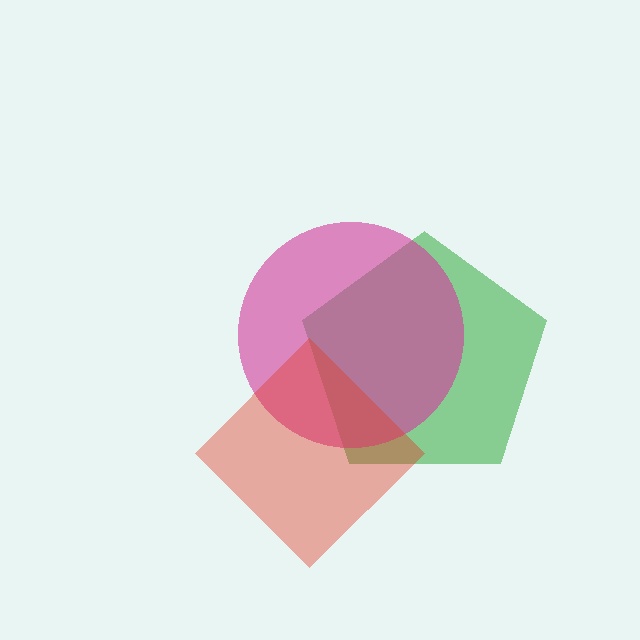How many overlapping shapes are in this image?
There are 3 overlapping shapes in the image.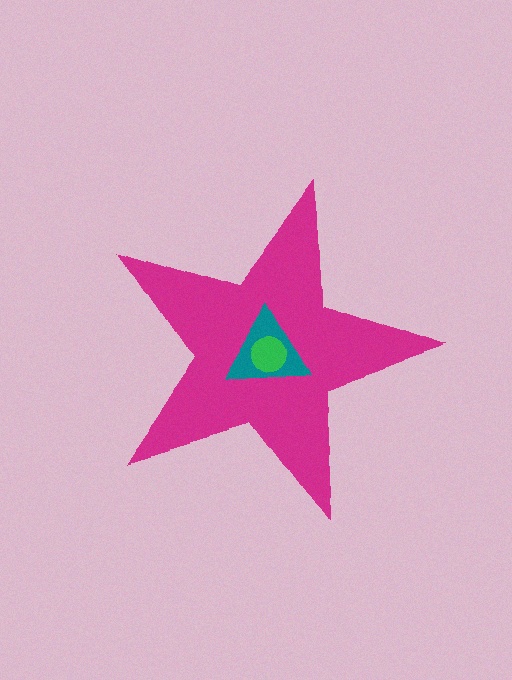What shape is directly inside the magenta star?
The teal triangle.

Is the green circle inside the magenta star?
Yes.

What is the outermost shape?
The magenta star.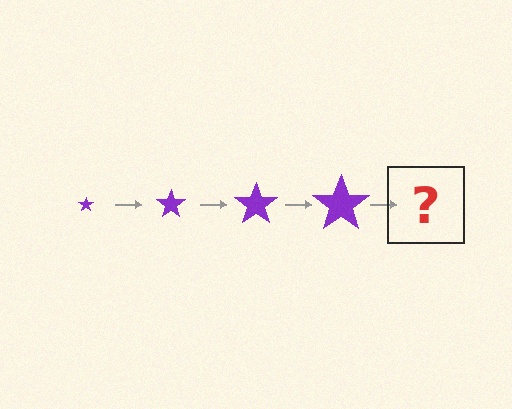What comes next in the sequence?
The next element should be a purple star, larger than the previous one.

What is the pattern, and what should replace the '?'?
The pattern is that the star gets progressively larger each step. The '?' should be a purple star, larger than the previous one.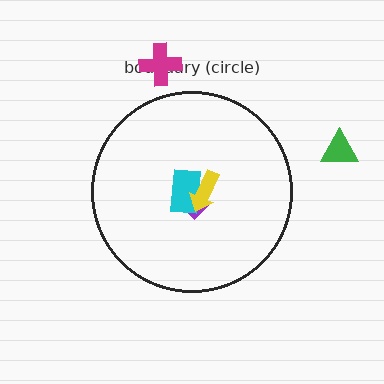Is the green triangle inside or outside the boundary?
Outside.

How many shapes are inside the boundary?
3 inside, 2 outside.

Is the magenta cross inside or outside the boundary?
Outside.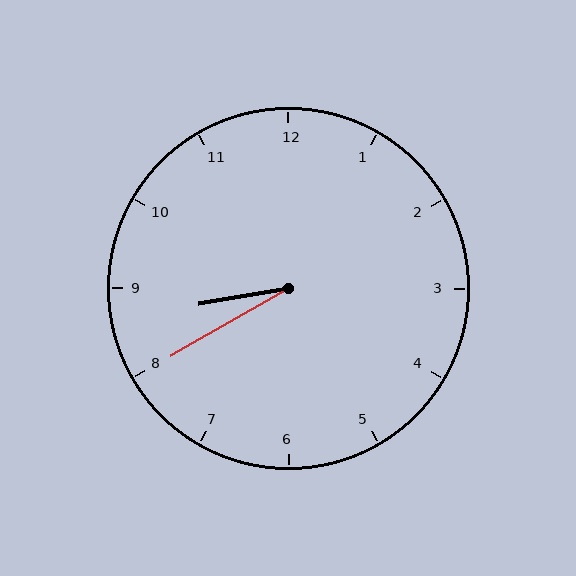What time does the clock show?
8:40.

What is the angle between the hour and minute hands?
Approximately 20 degrees.